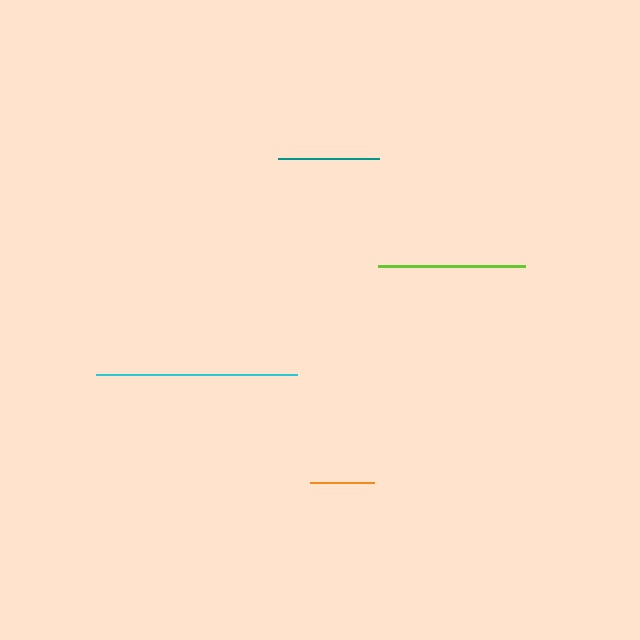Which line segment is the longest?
The cyan line is the longest at approximately 201 pixels.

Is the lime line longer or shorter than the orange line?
The lime line is longer than the orange line.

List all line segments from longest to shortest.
From longest to shortest: cyan, lime, teal, orange.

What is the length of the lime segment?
The lime segment is approximately 147 pixels long.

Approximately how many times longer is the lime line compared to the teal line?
The lime line is approximately 1.5 times the length of the teal line.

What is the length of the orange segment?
The orange segment is approximately 64 pixels long.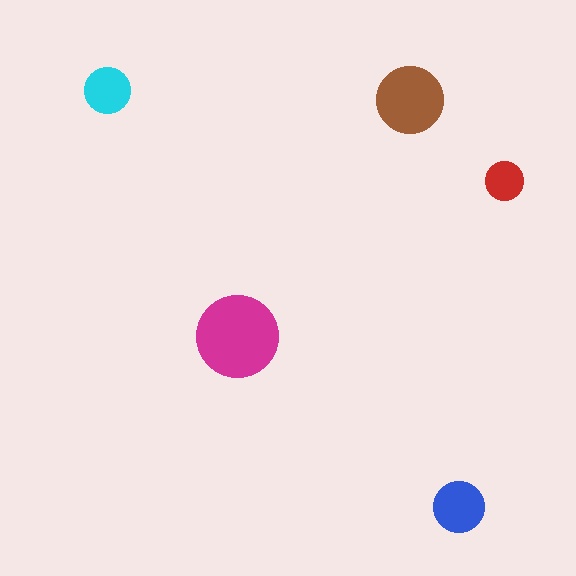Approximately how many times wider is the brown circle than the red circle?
About 2 times wider.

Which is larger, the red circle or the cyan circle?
The cyan one.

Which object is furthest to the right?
The red circle is rightmost.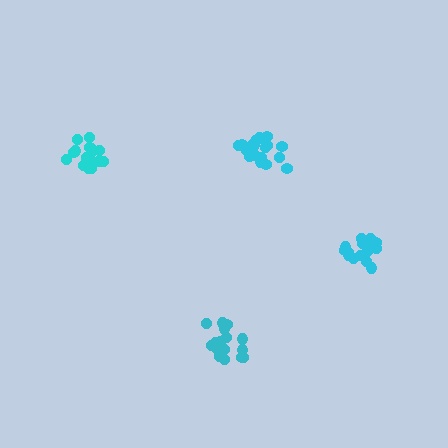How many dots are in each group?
Group 1: 20 dots, Group 2: 17 dots, Group 3: 17 dots, Group 4: 18 dots (72 total).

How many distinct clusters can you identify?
There are 4 distinct clusters.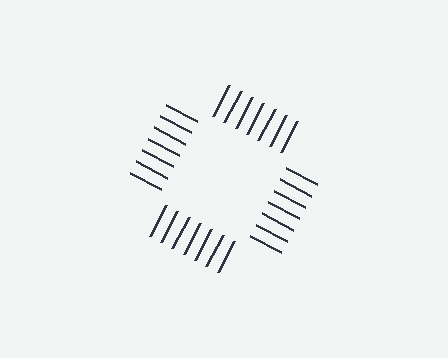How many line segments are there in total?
28 — 7 along each of the 4 edges.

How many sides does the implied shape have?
4 sides — the line-ends trace a square.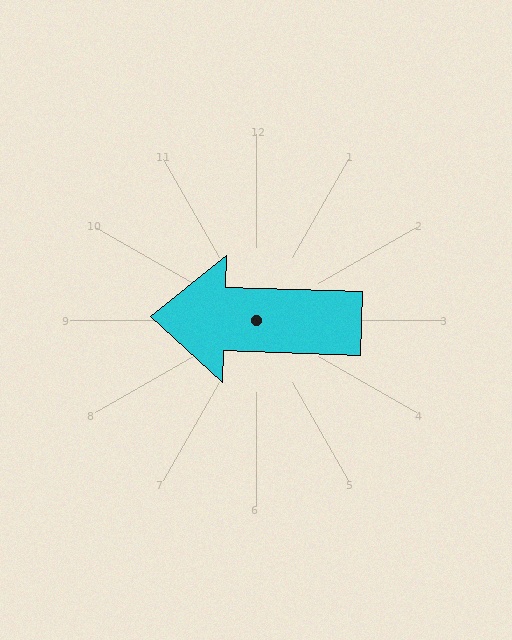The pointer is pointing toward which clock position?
Roughly 9 o'clock.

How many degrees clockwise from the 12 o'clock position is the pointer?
Approximately 272 degrees.